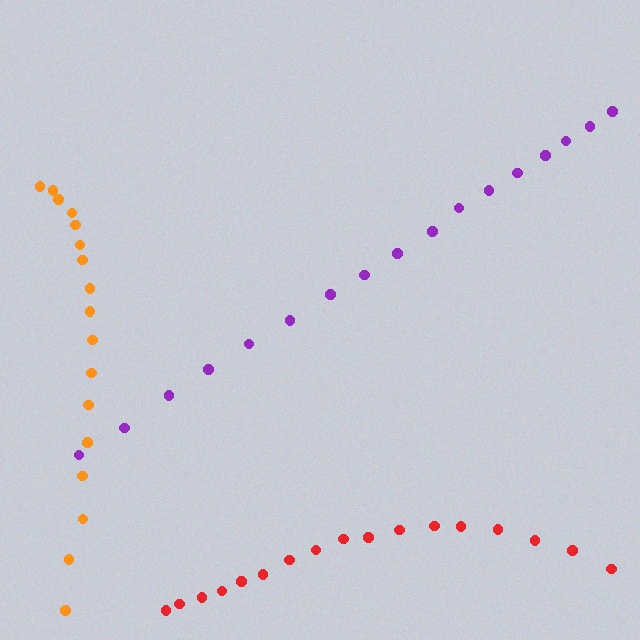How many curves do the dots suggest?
There are 3 distinct paths.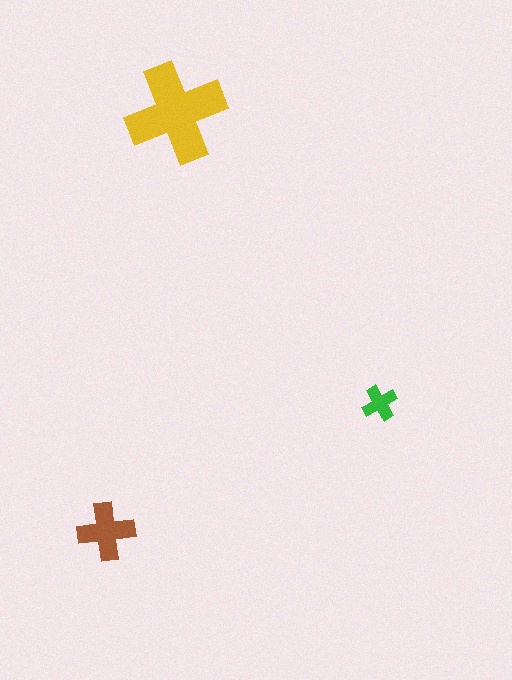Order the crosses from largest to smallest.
the yellow one, the brown one, the green one.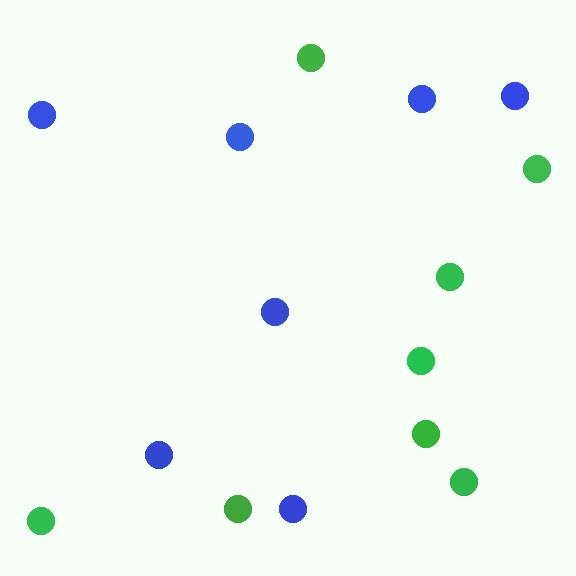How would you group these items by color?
There are 2 groups: one group of blue circles (7) and one group of green circles (8).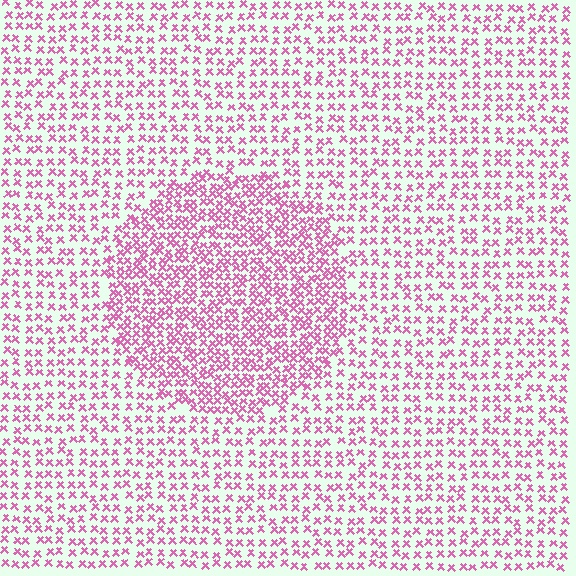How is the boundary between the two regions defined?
The boundary is defined by a change in element density (approximately 1.8x ratio). All elements are the same color, size, and shape.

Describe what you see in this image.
The image contains small pink elements arranged at two different densities. A circle-shaped region is visible where the elements are more densely packed than the surrounding area.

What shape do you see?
I see a circle.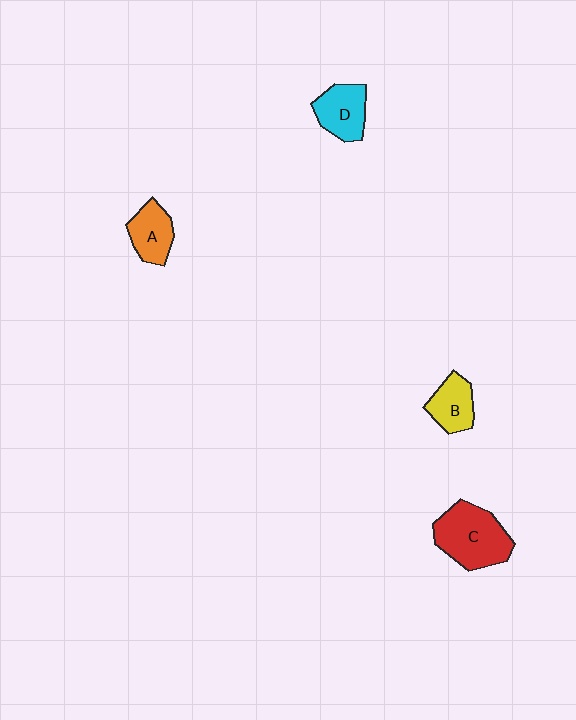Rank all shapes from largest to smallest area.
From largest to smallest: C (red), D (cyan), A (orange), B (yellow).